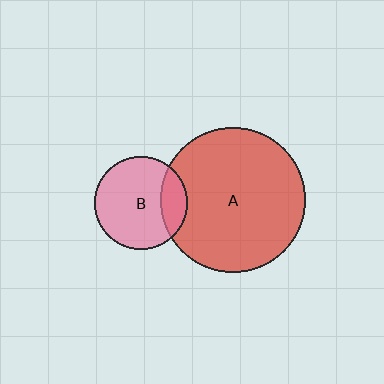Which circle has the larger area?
Circle A (red).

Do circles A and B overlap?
Yes.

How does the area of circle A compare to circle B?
Approximately 2.4 times.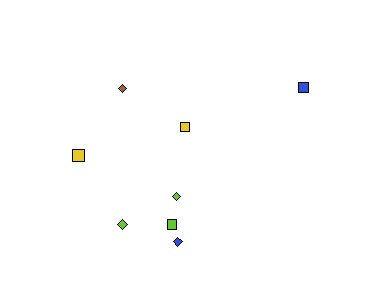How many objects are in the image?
There are 8 objects.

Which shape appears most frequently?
Diamond, with 4 objects.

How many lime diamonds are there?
There are 2 lime diamonds.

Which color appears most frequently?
Lime, with 3 objects.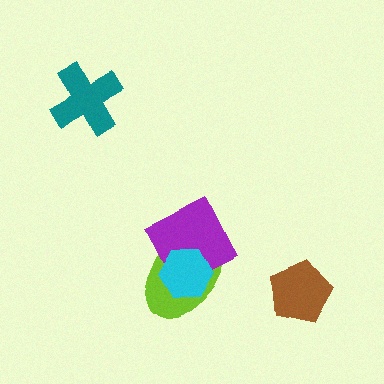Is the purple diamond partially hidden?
Yes, it is partially covered by another shape.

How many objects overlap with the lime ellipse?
2 objects overlap with the lime ellipse.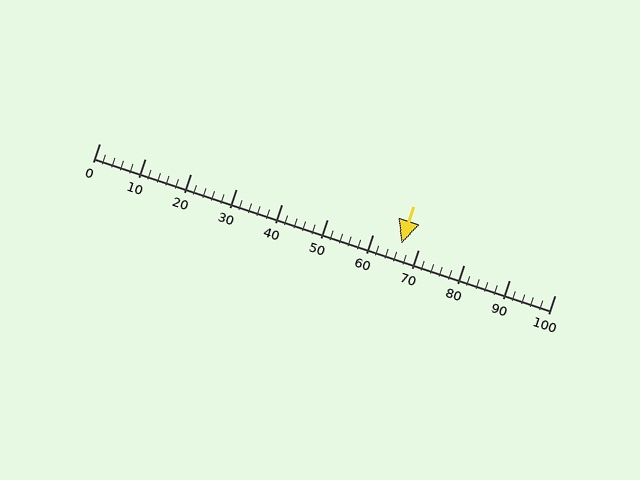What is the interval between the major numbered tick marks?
The major tick marks are spaced 10 units apart.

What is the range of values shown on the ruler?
The ruler shows values from 0 to 100.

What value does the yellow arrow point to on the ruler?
The yellow arrow points to approximately 66.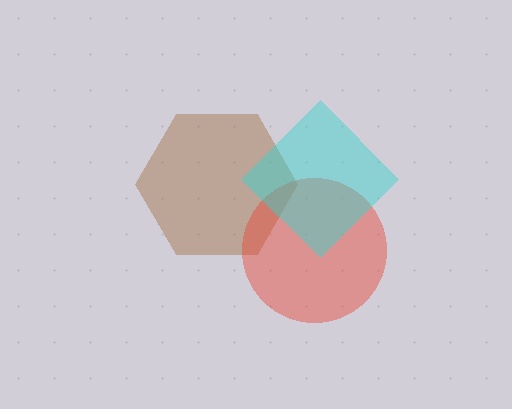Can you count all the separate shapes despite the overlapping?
Yes, there are 3 separate shapes.